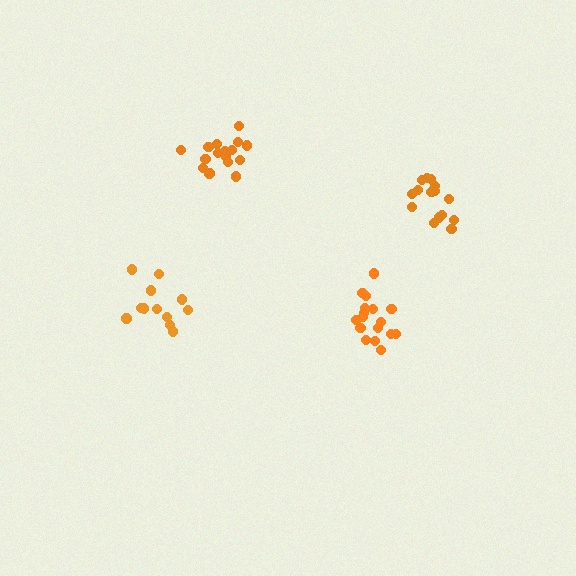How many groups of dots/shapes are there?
There are 4 groups.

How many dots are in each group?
Group 1: 13 dots, Group 2: 16 dots, Group 3: 15 dots, Group 4: 17 dots (61 total).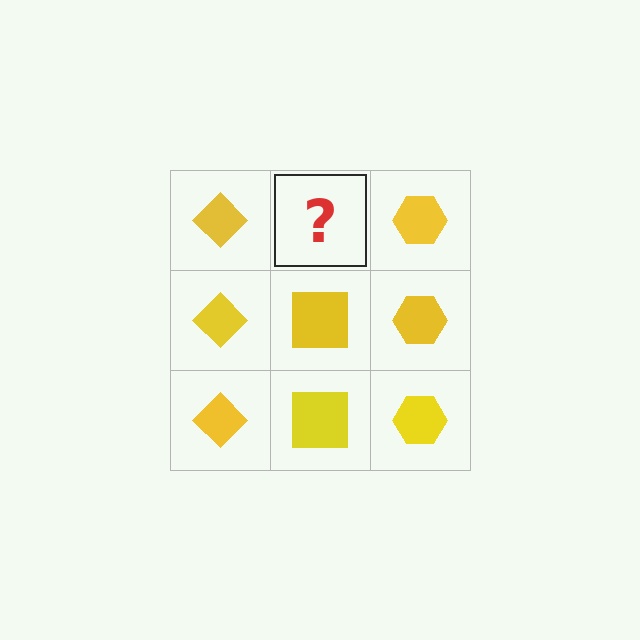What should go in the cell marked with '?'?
The missing cell should contain a yellow square.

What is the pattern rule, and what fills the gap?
The rule is that each column has a consistent shape. The gap should be filled with a yellow square.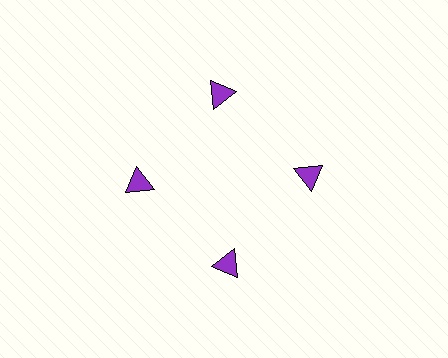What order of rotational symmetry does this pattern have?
This pattern has 4-fold rotational symmetry.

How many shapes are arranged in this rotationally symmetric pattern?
There are 4 shapes, arranged in 4 groups of 1.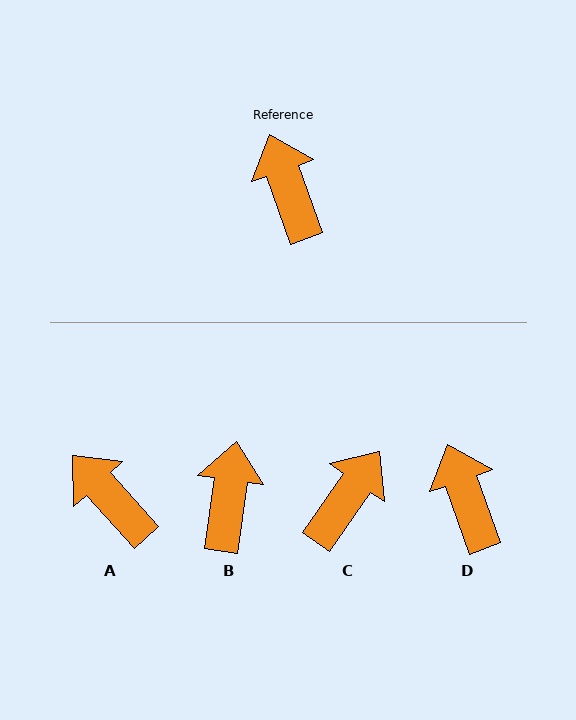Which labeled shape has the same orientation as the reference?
D.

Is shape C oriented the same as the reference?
No, it is off by about 55 degrees.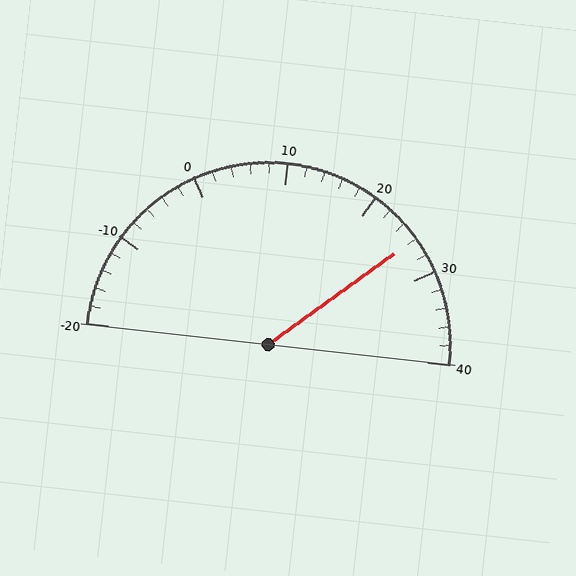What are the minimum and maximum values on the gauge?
The gauge ranges from -20 to 40.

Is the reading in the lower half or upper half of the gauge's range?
The reading is in the upper half of the range (-20 to 40).